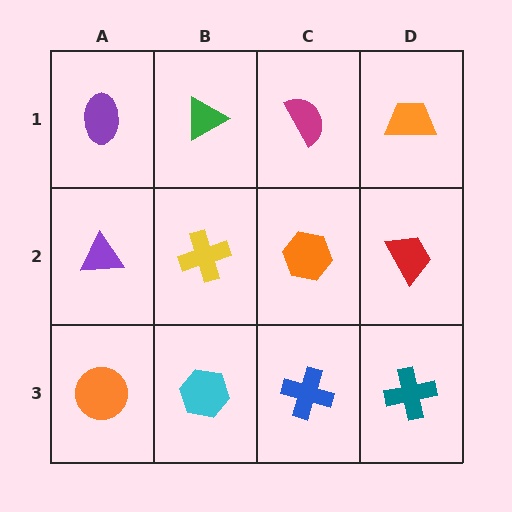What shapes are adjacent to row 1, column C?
An orange hexagon (row 2, column C), a green triangle (row 1, column B), an orange trapezoid (row 1, column D).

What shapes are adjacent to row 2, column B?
A green triangle (row 1, column B), a cyan hexagon (row 3, column B), a purple triangle (row 2, column A), an orange hexagon (row 2, column C).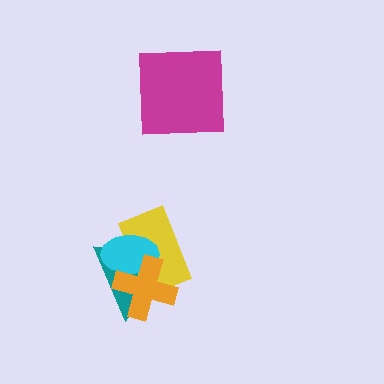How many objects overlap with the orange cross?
3 objects overlap with the orange cross.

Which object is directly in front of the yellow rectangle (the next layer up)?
The cyan ellipse is directly in front of the yellow rectangle.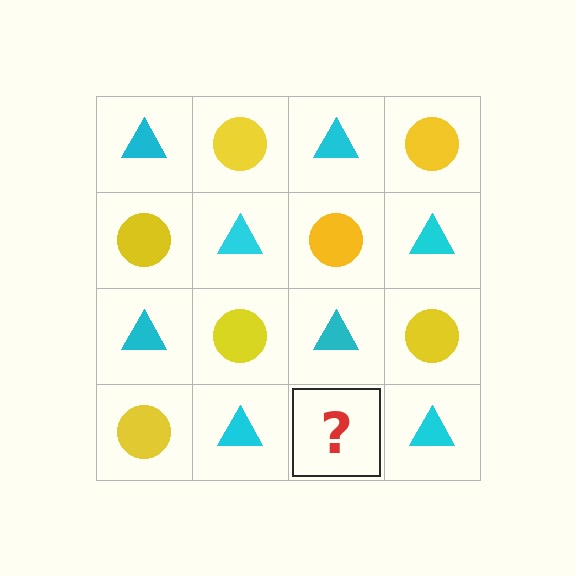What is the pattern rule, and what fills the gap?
The rule is that it alternates cyan triangle and yellow circle in a checkerboard pattern. The gap should be filled with a yellow circle.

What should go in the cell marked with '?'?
The missing cell should contain a yellow circle.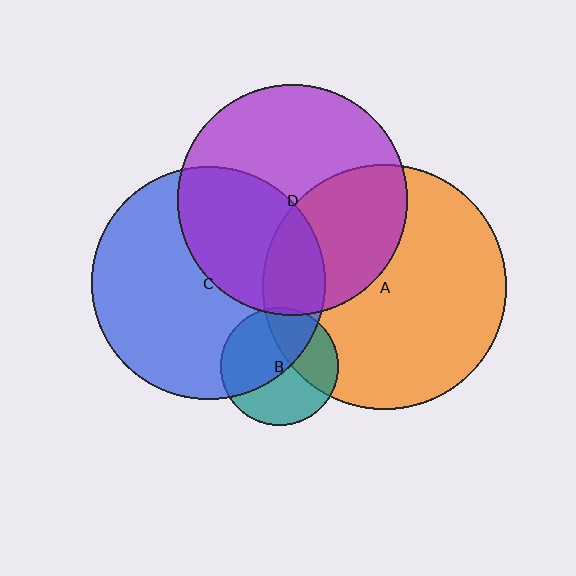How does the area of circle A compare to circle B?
Approximately 4.3 times.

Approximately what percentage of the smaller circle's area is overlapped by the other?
Approximately 35%.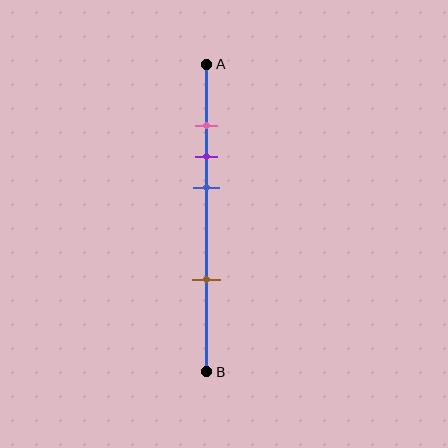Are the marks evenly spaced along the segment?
No, the marks are not evenly spaced.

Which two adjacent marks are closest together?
The pink and purple marks are the closest adjacent pair.